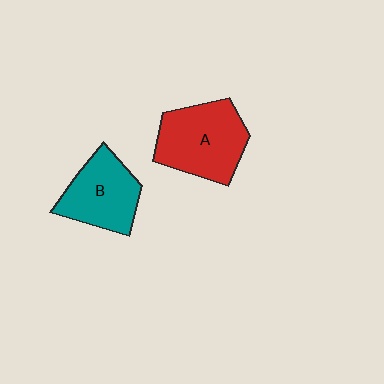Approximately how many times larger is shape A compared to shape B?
Approximately 1.2 times.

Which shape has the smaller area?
Shape B (teal).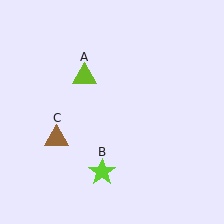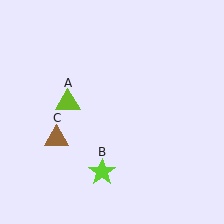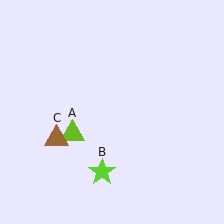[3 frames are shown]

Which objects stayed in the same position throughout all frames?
Lime star (object B) and brown triangle (object C) remained stationary.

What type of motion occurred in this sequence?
The lime triangle (object A) rotated counterclockwise around the center of the scene.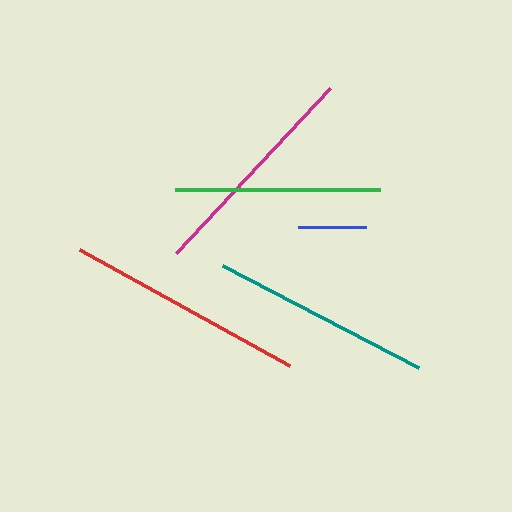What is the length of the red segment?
The red segment is approximately 240 pixels long.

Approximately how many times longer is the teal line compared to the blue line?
The teal line is approximately 3.2 times the length of the blue line.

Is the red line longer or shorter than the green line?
The red line is longer than the green line.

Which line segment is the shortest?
The blue line is the shortest at approximately 68 pixels.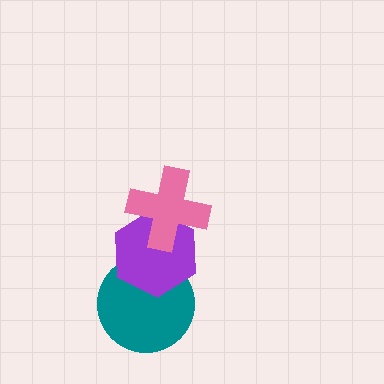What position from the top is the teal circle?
The teal circle is 3rd from the top.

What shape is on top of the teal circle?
The purple hexagon is on top of the teal circle.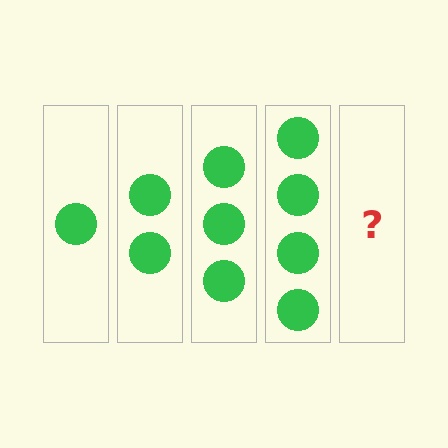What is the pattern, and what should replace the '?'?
The pattern is that each step adds one more circle. The '?' should be 5 circles.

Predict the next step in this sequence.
The next step is 5 circles.